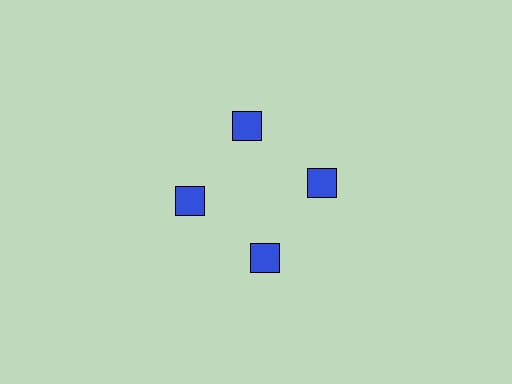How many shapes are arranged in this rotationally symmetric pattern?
There are 4 shapes, arranged in 4 groups of 1.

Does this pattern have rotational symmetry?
Yes, this pattern has 4-fold rotational symmetry. It looks the same after rotating 90 degrees around the center.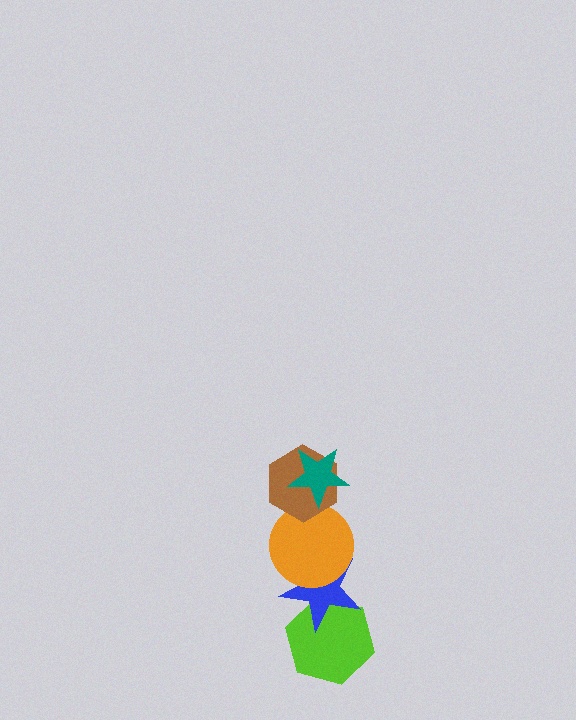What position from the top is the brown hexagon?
The brown hexagon is 2nd from the top.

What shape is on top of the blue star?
The orange circle is on top of the blue star.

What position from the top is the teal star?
The teal star is 1st from the top.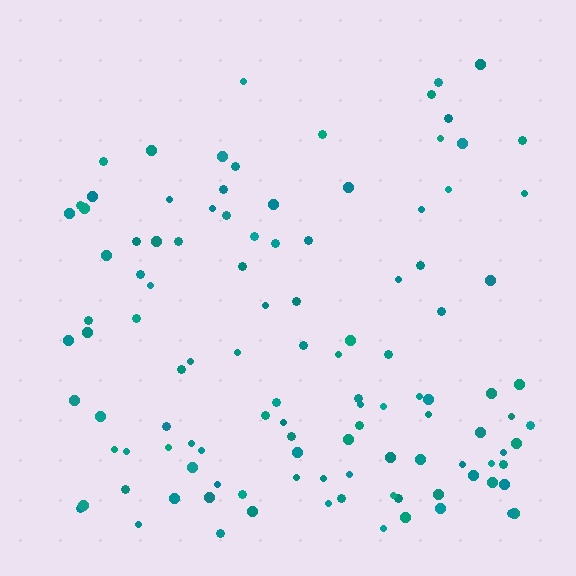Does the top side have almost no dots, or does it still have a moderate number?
Still a moderate number, just noticeably fewer than the bottom.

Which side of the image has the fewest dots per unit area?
The top.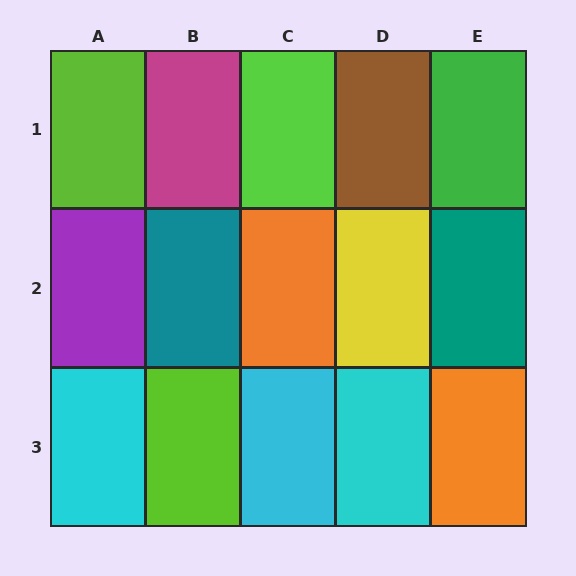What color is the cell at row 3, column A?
Cyan.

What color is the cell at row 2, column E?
Teal.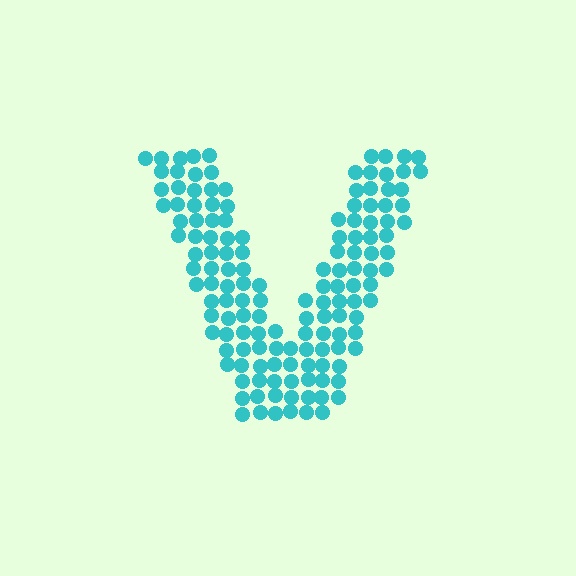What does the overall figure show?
The overall figure shows the letter V.